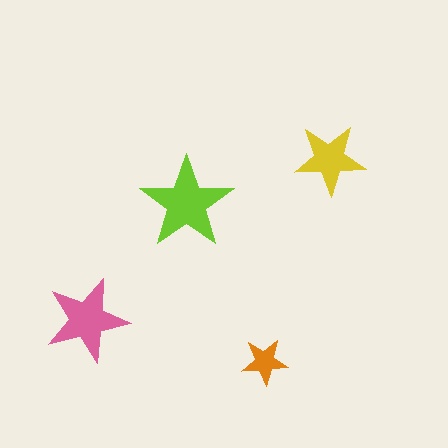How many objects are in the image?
There are 4 objects in the image.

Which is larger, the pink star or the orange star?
The pink one.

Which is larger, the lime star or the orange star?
The lime one.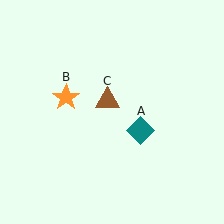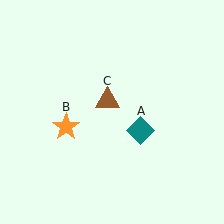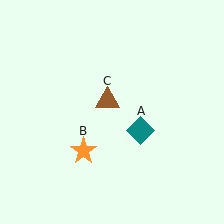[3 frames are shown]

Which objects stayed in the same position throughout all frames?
Teal diamond (object A) and brown triangle (object C) remained stationary.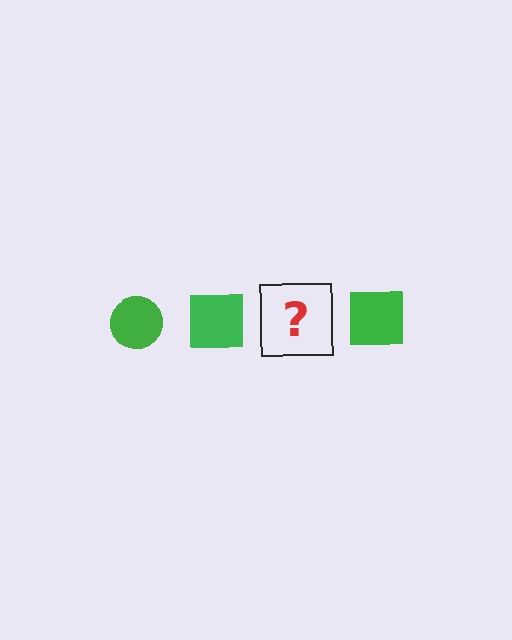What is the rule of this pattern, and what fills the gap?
The rule is that the pattern cycles through circle, square shapes in green. The gap should be filled with a green circle.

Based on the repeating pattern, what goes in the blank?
The blank should be a green circle.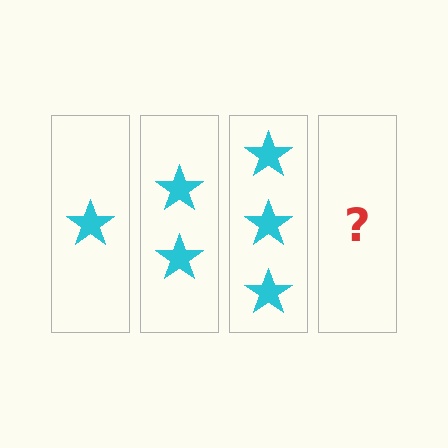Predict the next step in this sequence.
The next step is 4 stars.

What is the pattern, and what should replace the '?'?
The pattern is that each step adds one more star. The '?' should be 4 stars.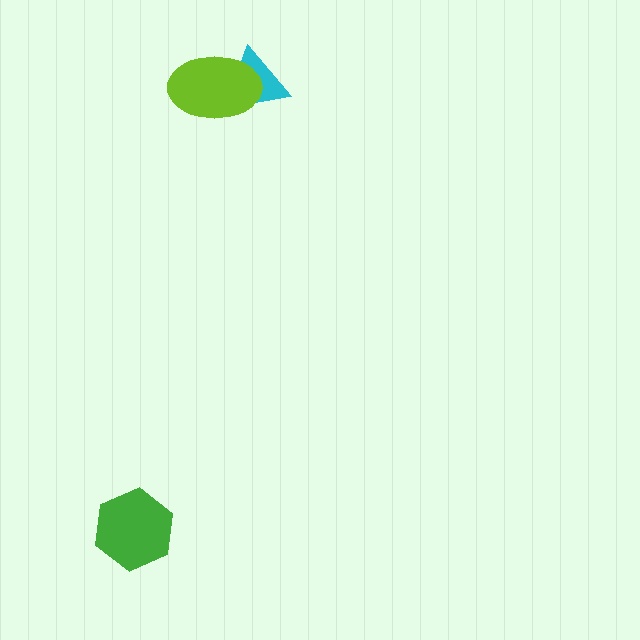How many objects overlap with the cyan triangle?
1 object overlaps with the cyan triangle.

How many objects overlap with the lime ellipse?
1 object overlaps with the lime ellipse.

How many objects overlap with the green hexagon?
0 objects overlap with the green hexagon.